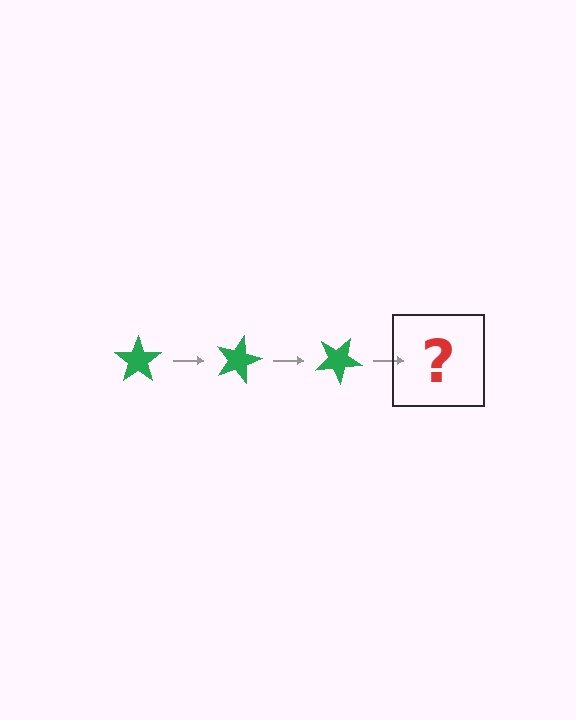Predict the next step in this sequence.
The next step is a green star rotated 45 degrees.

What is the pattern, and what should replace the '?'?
The pattern is that the star rotates 15 degrees each step. The '?' should be a green star rotated 45 degrees.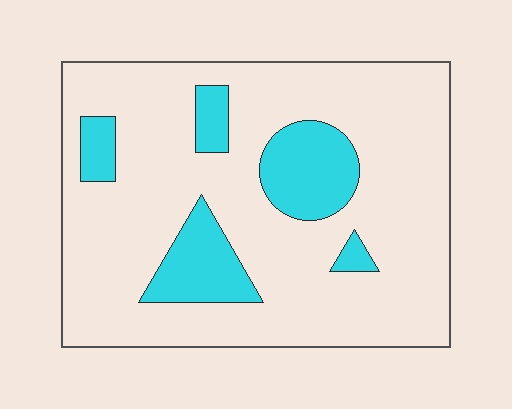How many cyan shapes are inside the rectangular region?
5.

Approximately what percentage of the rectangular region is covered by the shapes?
Approximately 20%.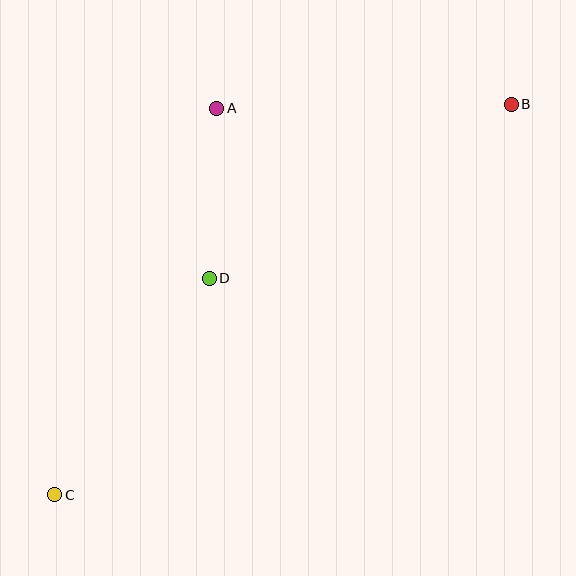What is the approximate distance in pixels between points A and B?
The distance between A and B is approximately 294 pixels.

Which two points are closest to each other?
Points A and D are closest to each other.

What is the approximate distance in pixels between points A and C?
The distance between A and C is approximately 419 pixels.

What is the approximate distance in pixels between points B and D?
The distance between B and D is approximately 349 pixels.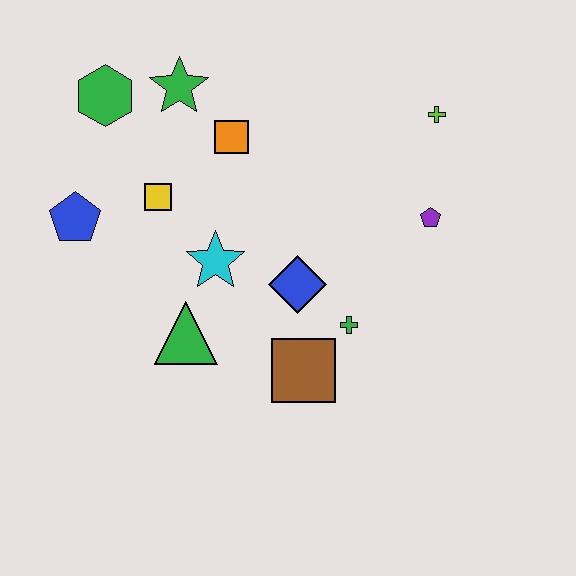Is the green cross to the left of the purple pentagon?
Yes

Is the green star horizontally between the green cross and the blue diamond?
No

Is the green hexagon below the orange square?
No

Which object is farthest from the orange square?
The brown square is farthest from the orange square.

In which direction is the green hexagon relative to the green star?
The green hexagon is to the left of the green star.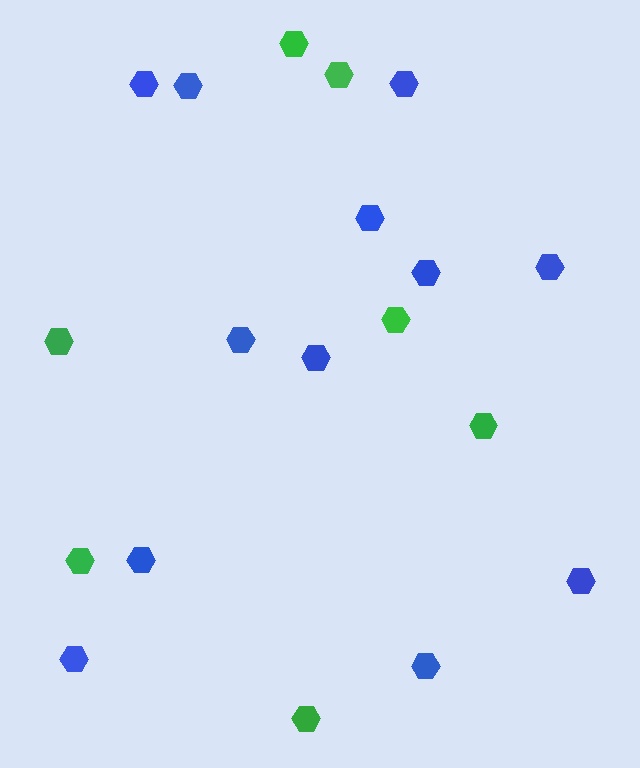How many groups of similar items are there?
There are 2 groups: one group of blue hexagons (12) and one group of green hexagons (7).